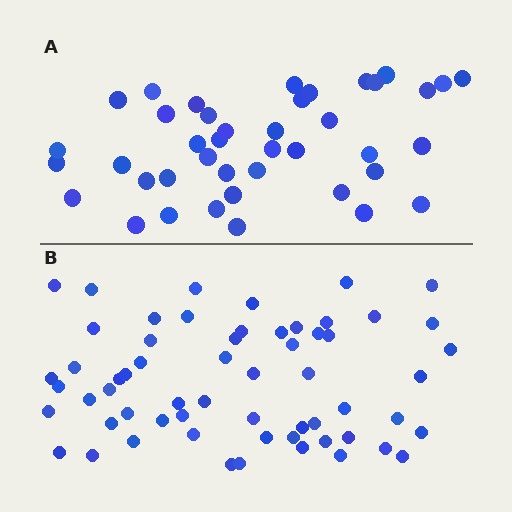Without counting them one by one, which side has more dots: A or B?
Region B (the bottom region) has more dots.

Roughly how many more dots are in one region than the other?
Region B has approximately 20 more dots than region A.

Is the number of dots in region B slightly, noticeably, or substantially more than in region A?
Region B has substantially more. The ratio is roughly 1.5 to 1.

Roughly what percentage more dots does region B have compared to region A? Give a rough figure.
About 45% more.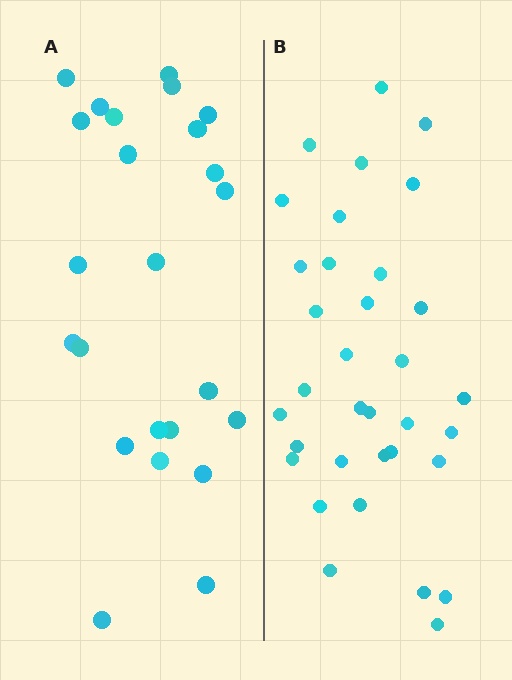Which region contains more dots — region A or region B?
Region B (the right region) has more dots.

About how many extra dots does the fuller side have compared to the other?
Region B has roughly 10 or so more dots than region A.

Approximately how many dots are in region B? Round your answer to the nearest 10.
About 30 dots. (The exact count is 34, which rounds to 30.)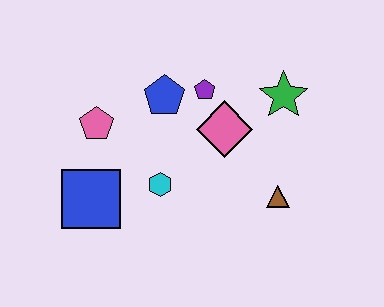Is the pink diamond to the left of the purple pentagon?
No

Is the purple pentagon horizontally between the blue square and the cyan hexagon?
No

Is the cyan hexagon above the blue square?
Yes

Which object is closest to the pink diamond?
The purple pentagon is closest to the pink diamond.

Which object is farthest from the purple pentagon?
The blue square is farthest from the purple pentagon.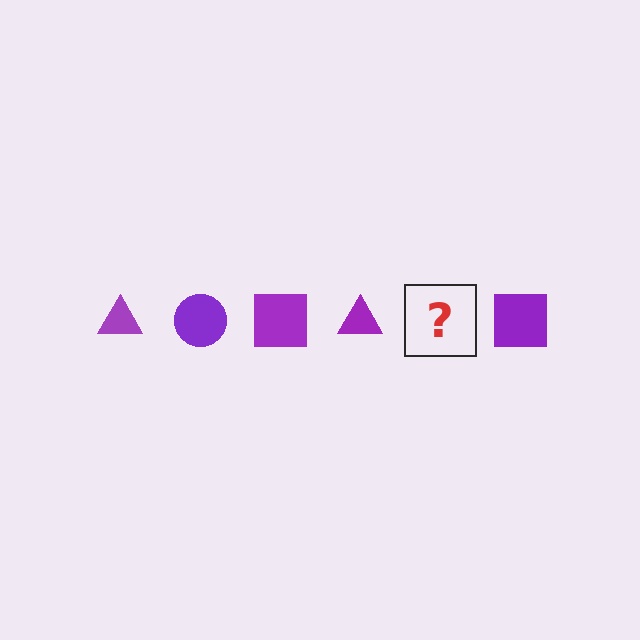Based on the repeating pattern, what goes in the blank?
The blank should be a purple circle.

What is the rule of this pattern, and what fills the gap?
The rule is that the pattern cycles through triangle, circle, square shapes in purple. The gap should be filled with a purple circle.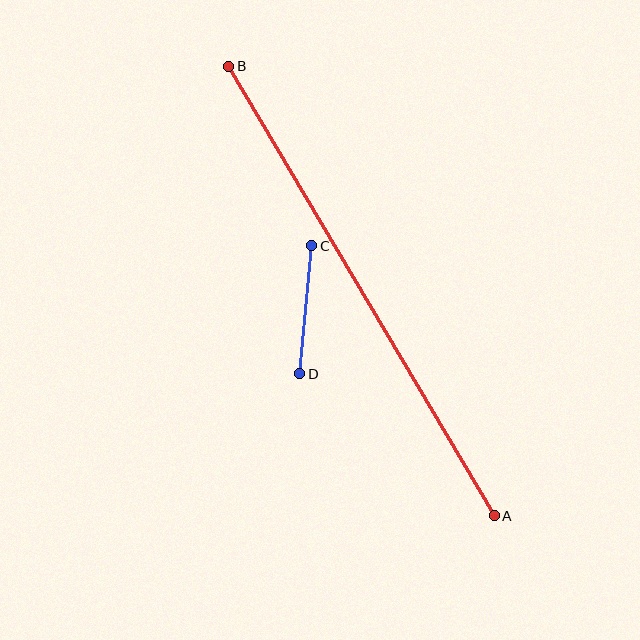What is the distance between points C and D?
The distance is approximately 129 pixels.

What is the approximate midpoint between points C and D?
The midpoint is at approximately (306, 310) pixels.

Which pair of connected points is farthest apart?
Points A and B are farthest apart.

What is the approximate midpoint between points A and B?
The midpoint is at approximately (361, 291) pixels.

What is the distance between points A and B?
The distance is approximately 522 pixels.